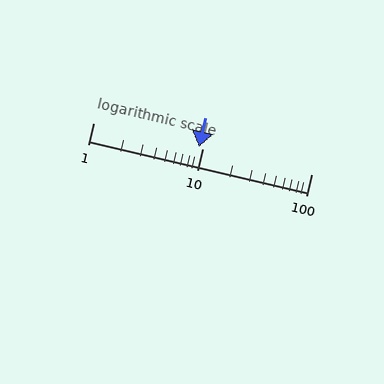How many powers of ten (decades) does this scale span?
The scale spans 2 decades, from 1 to 100.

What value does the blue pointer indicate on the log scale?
The pointer indicates approximately 9.4.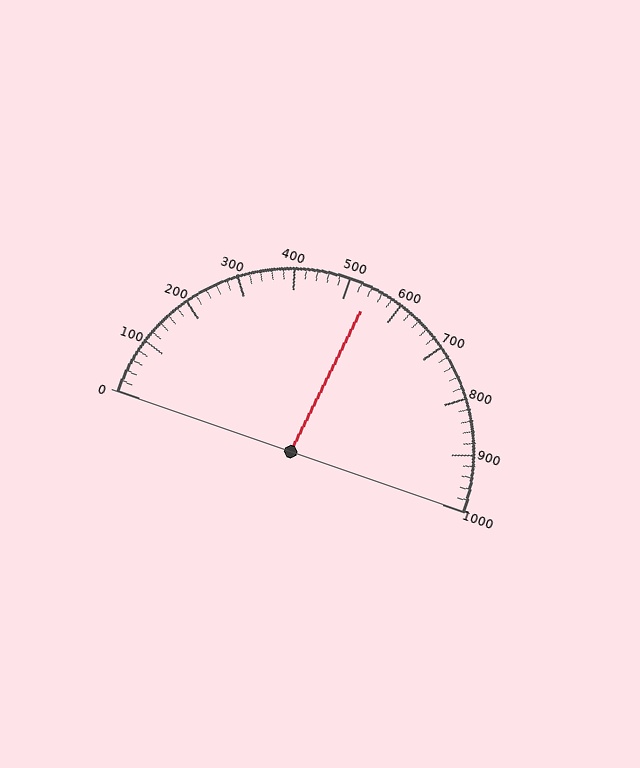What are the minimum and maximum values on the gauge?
The gauge ranges from 0 to 1000.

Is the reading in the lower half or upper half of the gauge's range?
The reading is in the upper half of the range (0 to 1000).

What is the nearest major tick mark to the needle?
The nearest major tick mark is 500.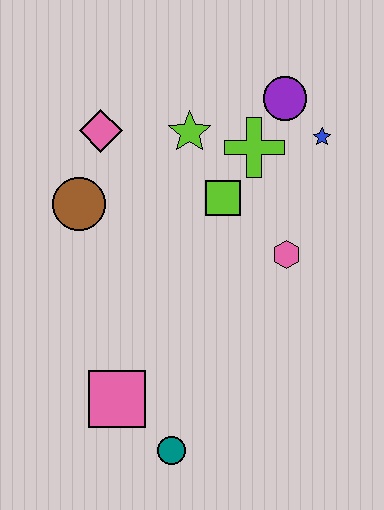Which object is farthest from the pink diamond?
The teal circle is farthest from the pink diamond.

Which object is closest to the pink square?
The teal circle is closest to the pink square.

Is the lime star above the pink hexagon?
Yes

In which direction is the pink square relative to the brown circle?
The pink square is below the brown circle.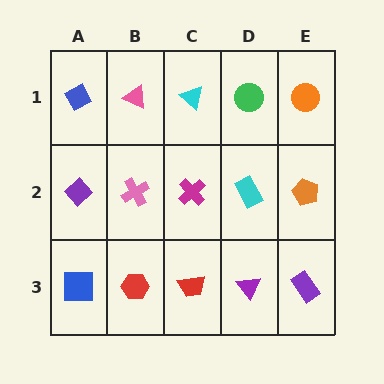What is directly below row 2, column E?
A purple rectangle.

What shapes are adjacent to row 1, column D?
A cyan rectangle (row 2, column D), a cyan triangle (row 1, column C), an orange circle (row 1, column E).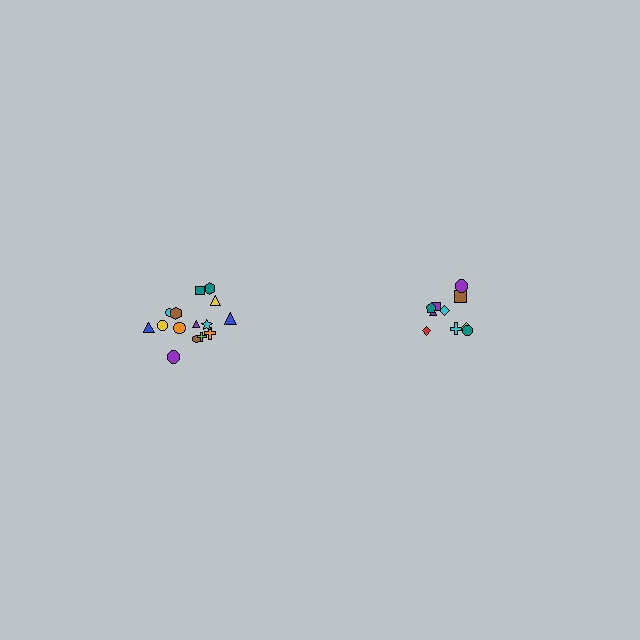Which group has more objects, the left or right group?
The left group.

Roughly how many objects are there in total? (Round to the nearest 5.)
Roughly 25 objects in total.